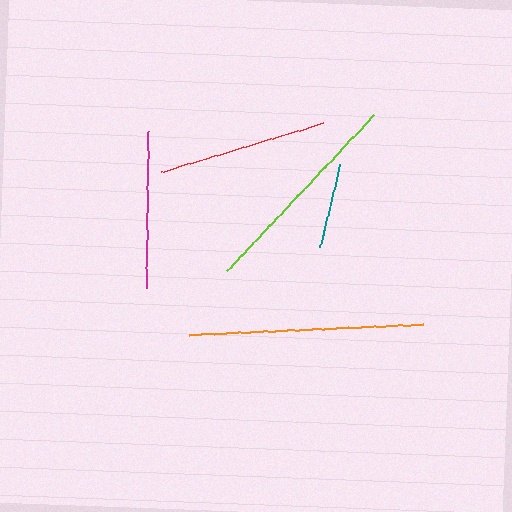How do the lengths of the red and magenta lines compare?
The red and magenta lines are approximately the same length.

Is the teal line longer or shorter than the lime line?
The lime line is longer than the teal line.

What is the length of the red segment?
The red segment is approximately 169 pixels long.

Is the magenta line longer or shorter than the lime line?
The lime line is longer than the magenta line.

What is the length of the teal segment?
The teal segment is approximately 86 pixels long.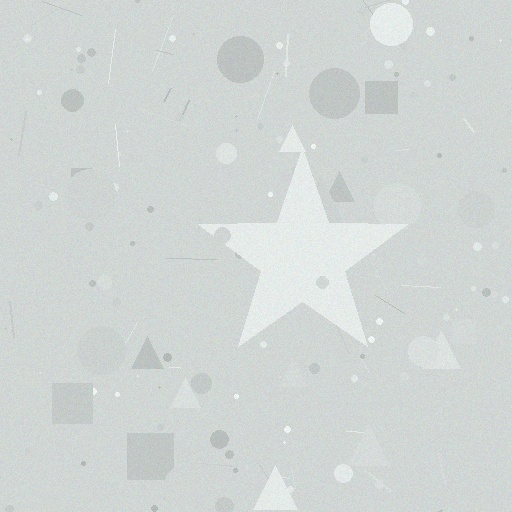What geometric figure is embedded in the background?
A star is embedded in the background.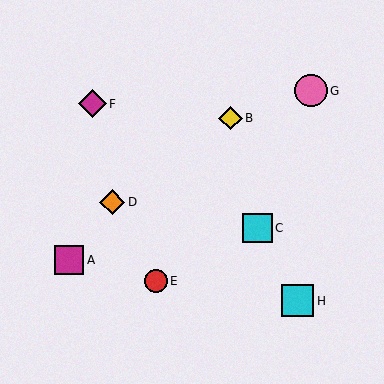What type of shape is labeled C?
Shape C is a cyan square.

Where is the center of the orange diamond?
The center of the orange diamond is at (112, 202).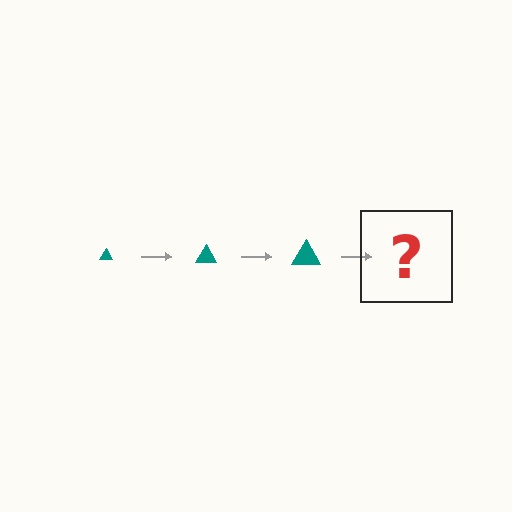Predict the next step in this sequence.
The next step is a teal triangle, larger than the previous one.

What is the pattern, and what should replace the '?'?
The pattern is that the triangle gets progressively larger each step. The '?' should be a teal triangle, larger than the previous one.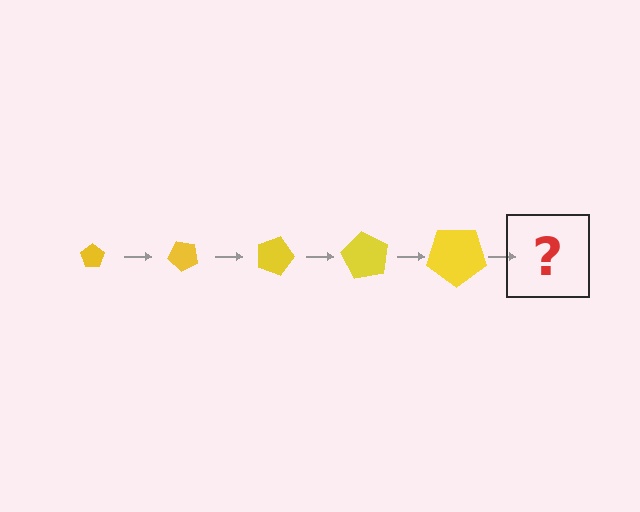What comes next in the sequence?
The next element should be a pentagon, larger than the previous one and rotated 225 degrees from the start.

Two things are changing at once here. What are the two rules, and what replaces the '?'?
The two rules are that the pentagon grows larger each step and it rotates 45 degrees each step. The '?' should be a pentagon, larger than the previous one and rotated 225 degrees from the start.